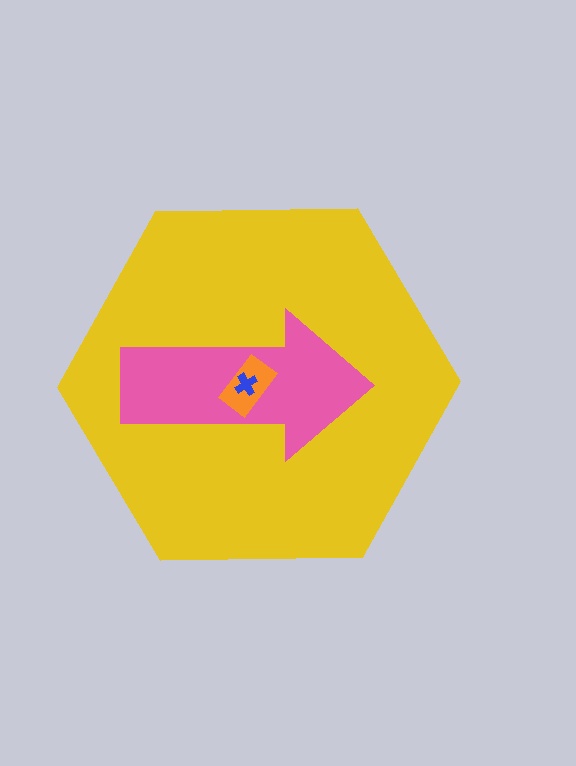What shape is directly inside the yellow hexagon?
The pink arrow.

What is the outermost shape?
The yellow hexagon.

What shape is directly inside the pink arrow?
The orange rectangle.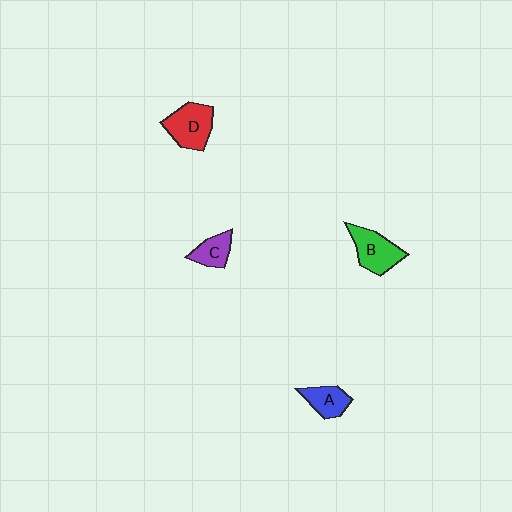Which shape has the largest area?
Shape D (red).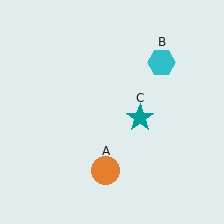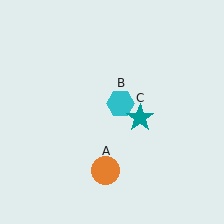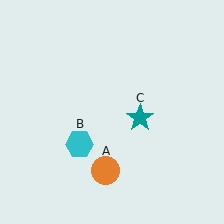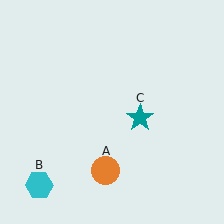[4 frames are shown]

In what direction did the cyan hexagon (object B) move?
The cyan hexagon (object B) moved down and to the left.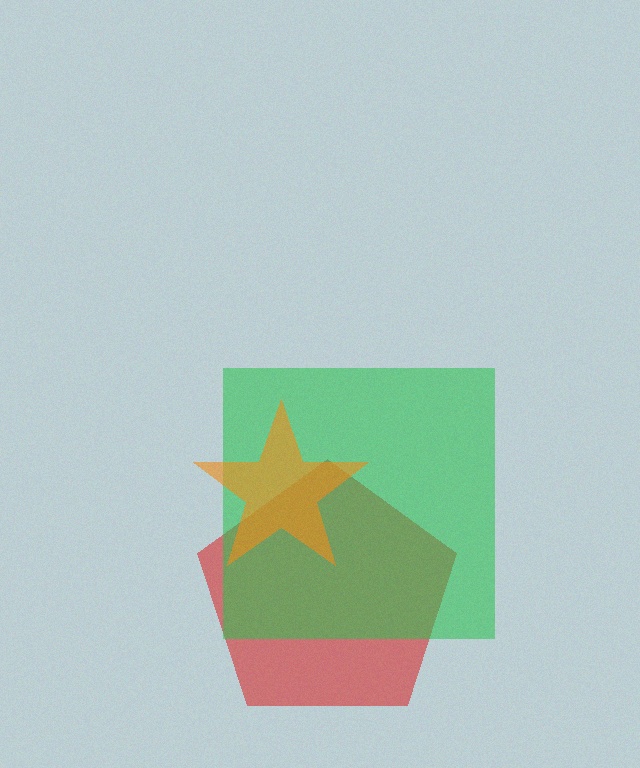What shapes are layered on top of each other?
The layered shapes are: a red pentagon, a green square, an orange star.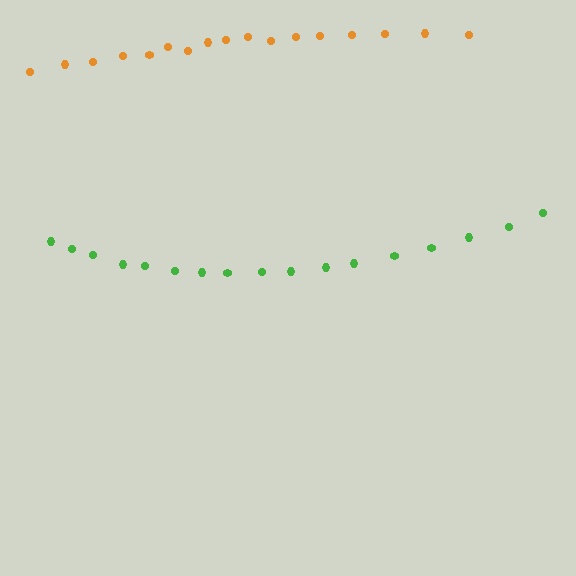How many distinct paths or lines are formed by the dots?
There are 2 distinct paths.